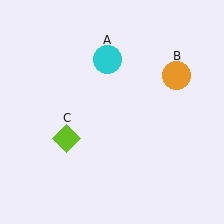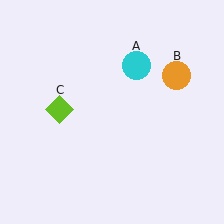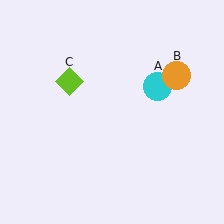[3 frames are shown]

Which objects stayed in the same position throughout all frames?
Orange circle (object B) remained stationary.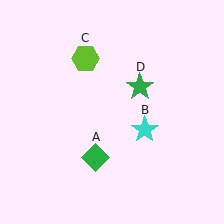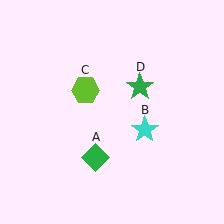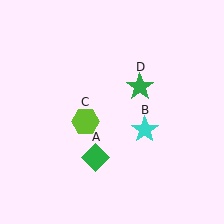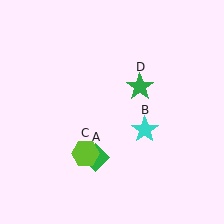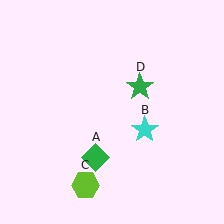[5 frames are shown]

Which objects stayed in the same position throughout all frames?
Green diamond (object A) and cyan star (object B) and green star (object D) remained stationary.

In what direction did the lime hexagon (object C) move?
The lime hexagon (object C) moved down.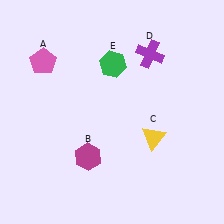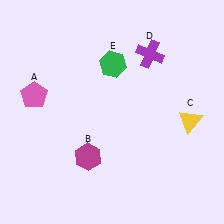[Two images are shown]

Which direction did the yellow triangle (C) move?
The yellow triangle (C) moved right.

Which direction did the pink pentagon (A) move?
The pink pentagon (A) moved down.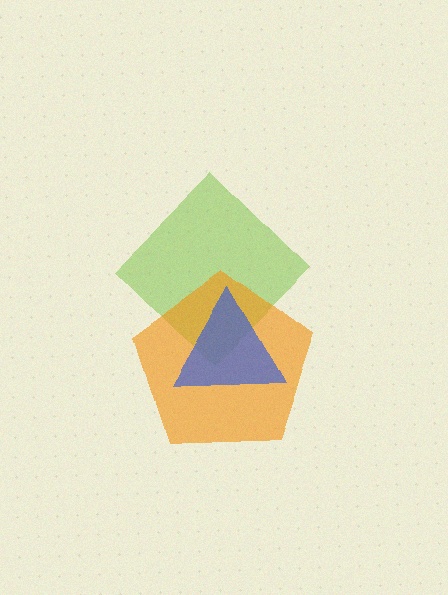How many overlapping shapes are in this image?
There are 3 overlapping shapes in the image.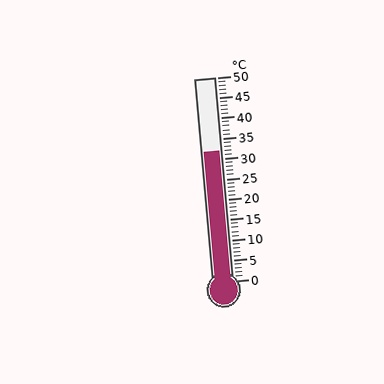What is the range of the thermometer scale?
The thermometer scale ranges from 0°C to 50°C.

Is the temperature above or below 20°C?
The temperature is above 20°C.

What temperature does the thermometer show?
The thermometer shows approximately 32°C.